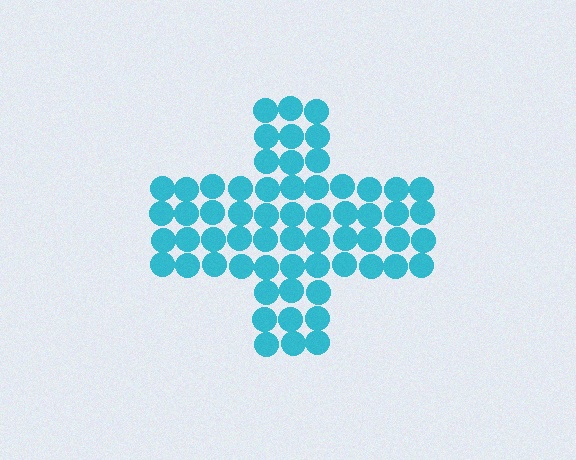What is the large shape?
The large shape is a cross.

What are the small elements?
The small elements are circles.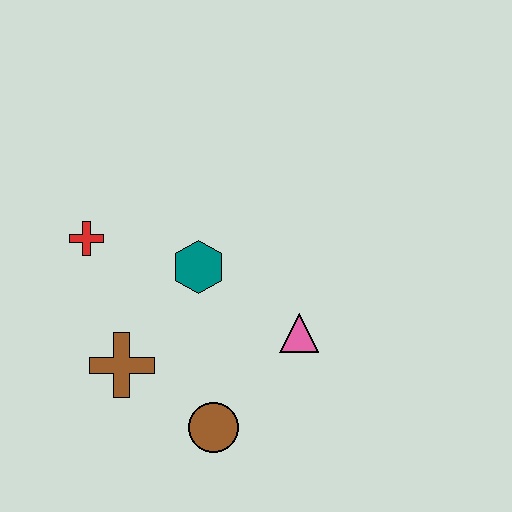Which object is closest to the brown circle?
The brown cross is closest to the brown circle.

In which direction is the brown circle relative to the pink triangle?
The brown circle is below the pink triangle.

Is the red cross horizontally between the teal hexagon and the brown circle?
No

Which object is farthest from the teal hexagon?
The brown circle is farthest from the teal hexagon.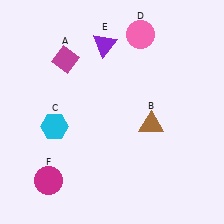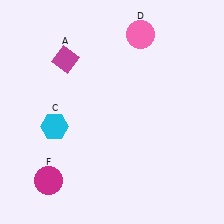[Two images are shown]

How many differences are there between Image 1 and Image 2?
There are 2 differences between the two images.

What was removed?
The brown triangle (B), the purple triangle (E) were removed in Image 2.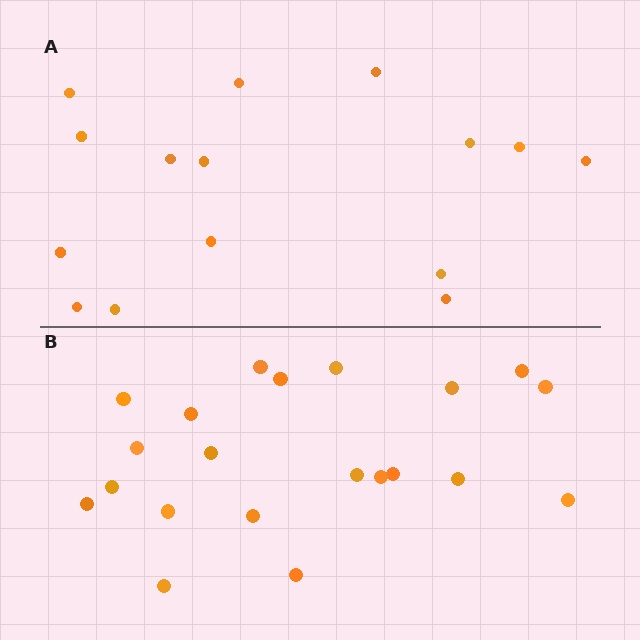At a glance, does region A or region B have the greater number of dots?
Region B (the bottom region) has more dots.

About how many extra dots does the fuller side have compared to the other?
Region B has about 6 more dots than region A.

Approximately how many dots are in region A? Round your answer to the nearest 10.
About 20 dots. (The exact count is 15, which rounds to 20.)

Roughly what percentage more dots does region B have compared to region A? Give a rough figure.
About 40% more.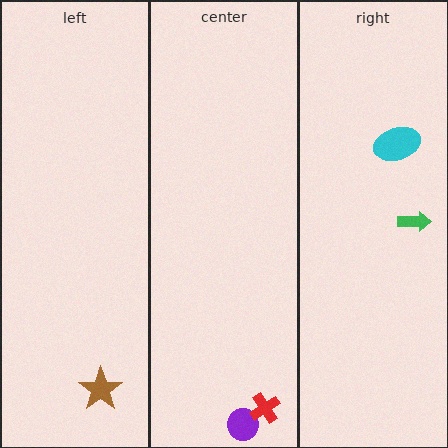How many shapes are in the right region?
2.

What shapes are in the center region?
The purple circle, the red cross.